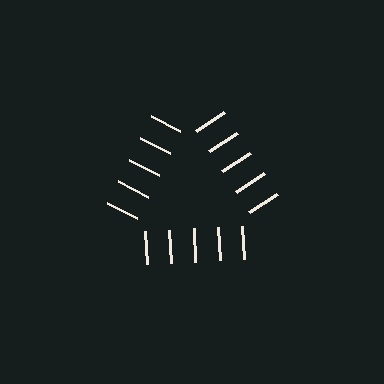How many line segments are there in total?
15 — 5 along each of the 3 edges.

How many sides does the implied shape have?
3 sides — the line-ends trace a triangle.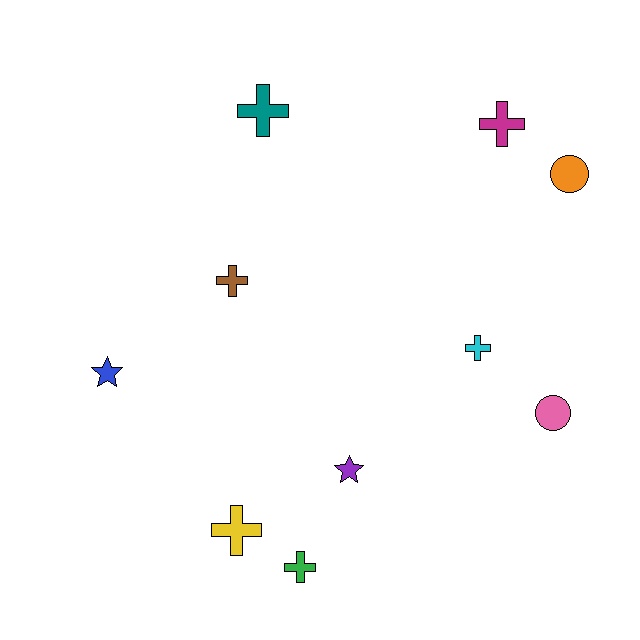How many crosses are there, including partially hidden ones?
There are 6 crosses.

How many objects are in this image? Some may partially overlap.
There are 10 objects.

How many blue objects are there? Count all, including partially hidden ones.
There is 1 blue object.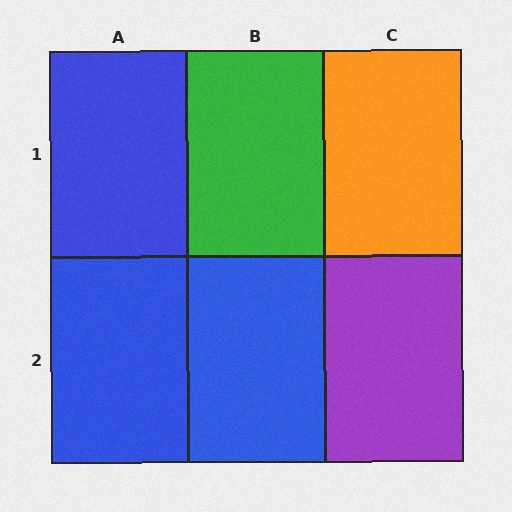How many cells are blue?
3 cells are blue.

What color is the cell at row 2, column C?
Purple.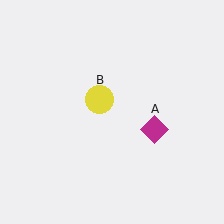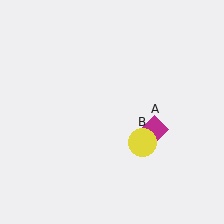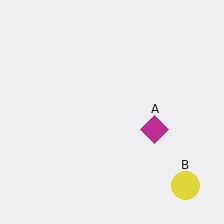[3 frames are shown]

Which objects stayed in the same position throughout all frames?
Magenta diamond (object A) remained stationary.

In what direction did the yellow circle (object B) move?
The yellow circle (object B) moved down and to the right.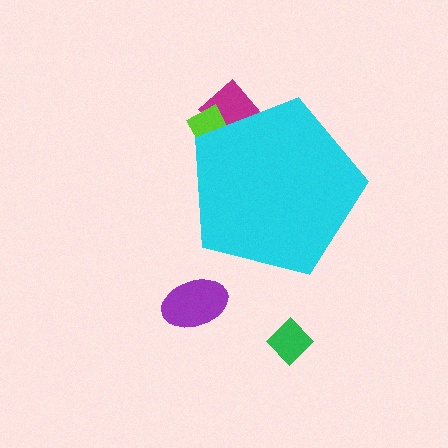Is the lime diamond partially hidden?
Yes, the lime diamond is partially hidden behind the cyan pentagon.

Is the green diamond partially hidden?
No, the green diamond is fully visible.